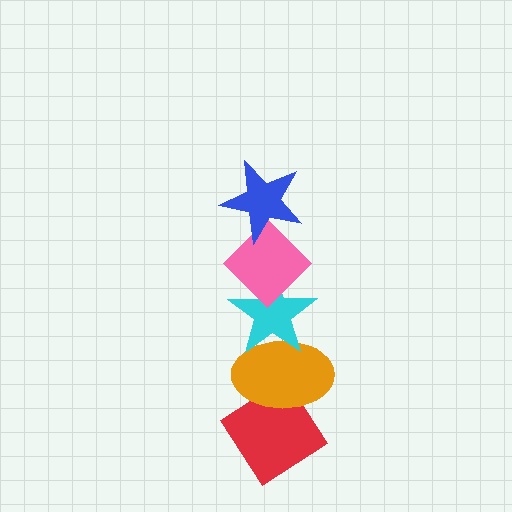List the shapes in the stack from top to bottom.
From top to bottom: the blue star, the pink diamond, the cyan star, the orange ellipse, the red diamond.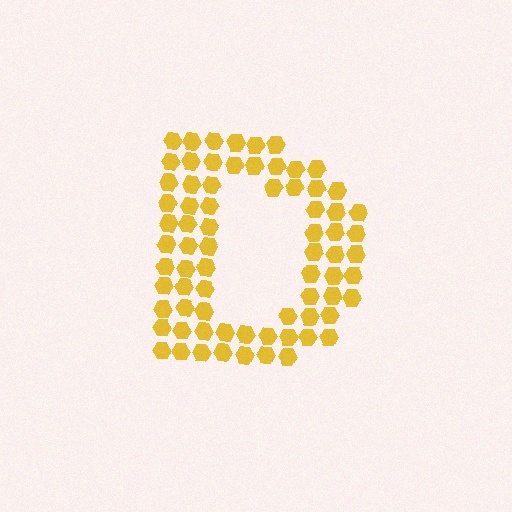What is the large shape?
The large shape is the letter D.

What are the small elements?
The small elements are hexagons.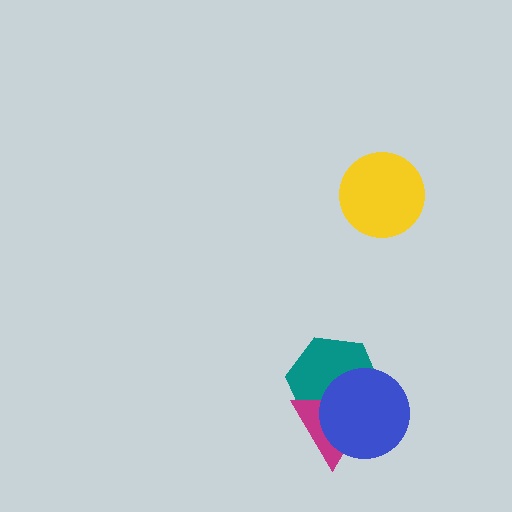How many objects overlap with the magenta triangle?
2 objects overlap with the magenta triangle.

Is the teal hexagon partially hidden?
Yes, it is partially covered by another shape.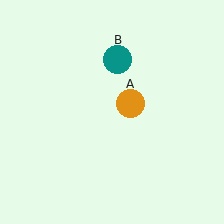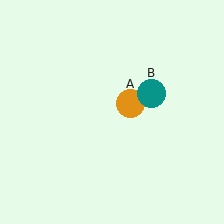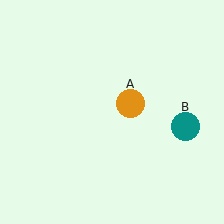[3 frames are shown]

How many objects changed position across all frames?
1 object changed position: teal circle (object B).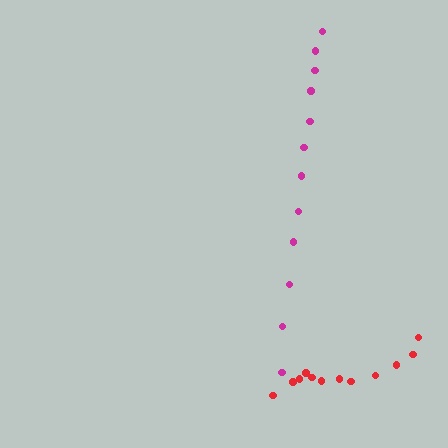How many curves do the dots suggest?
There are 2 distinct paths.